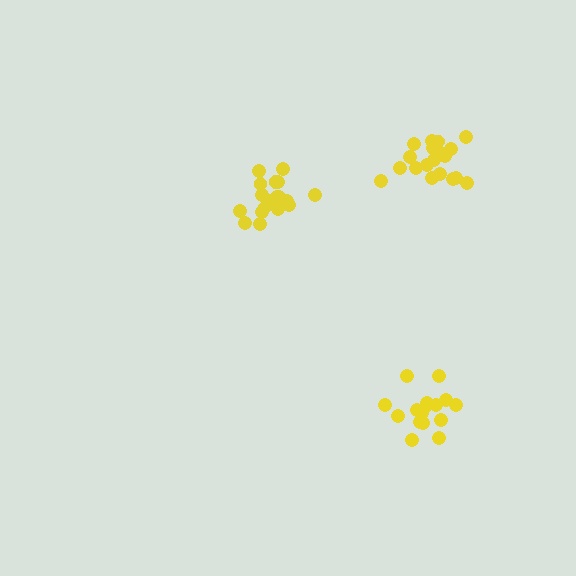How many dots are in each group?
Group 1: 16 dots, Group 2: 18 dots, Group 3: 19 dots (53 total).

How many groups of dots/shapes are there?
There are 3 groups.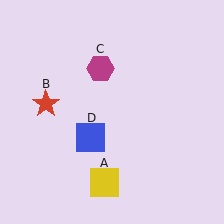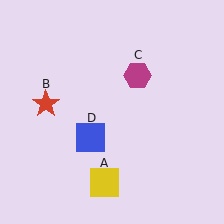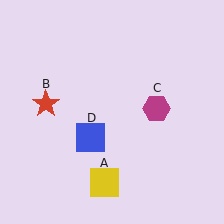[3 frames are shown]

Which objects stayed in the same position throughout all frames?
Yellow square (object A) and red star (object B) and blue square (object D) remained stationary.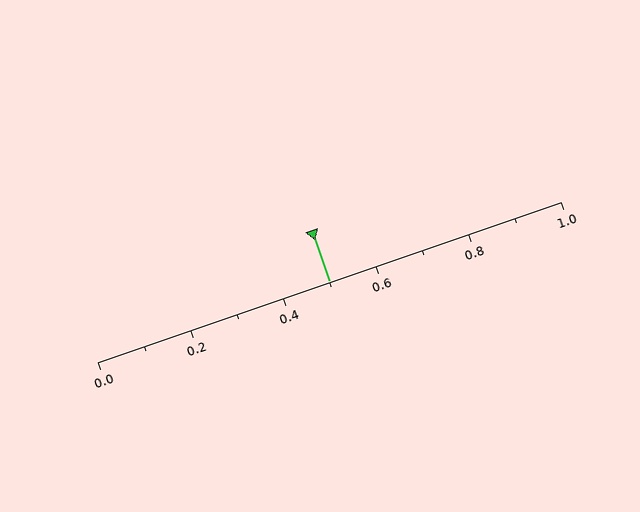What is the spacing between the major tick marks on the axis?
The major ticks are spaced 0.2 apart.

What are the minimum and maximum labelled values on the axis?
The axis runs from 0.0 to 1.0.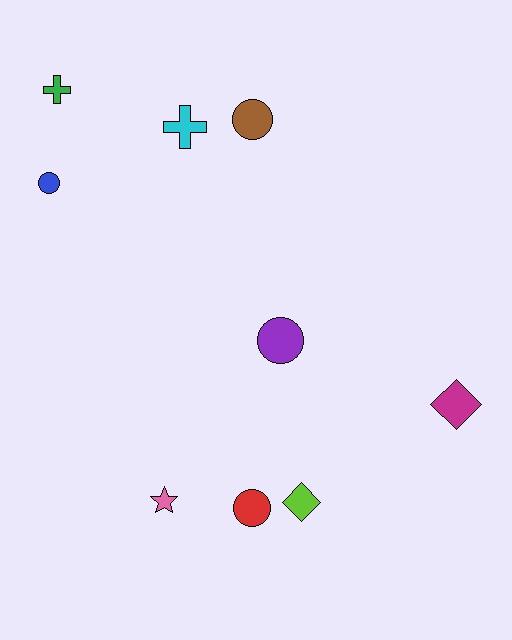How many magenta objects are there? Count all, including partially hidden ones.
There is 1 magenta object.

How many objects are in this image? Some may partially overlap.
There are 9 objects.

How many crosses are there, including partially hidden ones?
There are 2 crosses.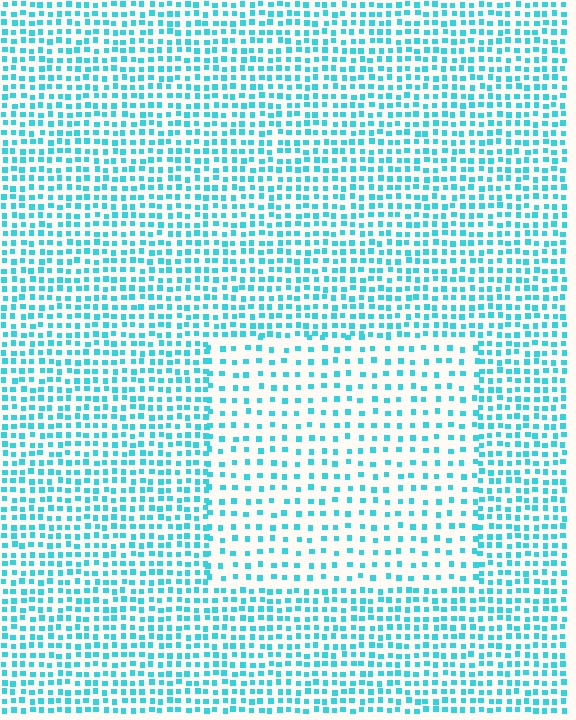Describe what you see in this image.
The image contains small cyan elements arranged at two different densities. A rectangle-shaped region is visible where the elements are less densely packed than the surrounding area.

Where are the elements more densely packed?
The elements are more densely packed outside the rectangle boundary.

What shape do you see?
I see a rectangle.